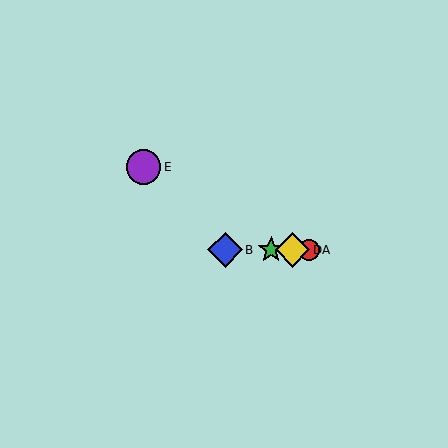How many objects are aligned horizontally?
4 objects (A, B, C, D) are aligned horizontally.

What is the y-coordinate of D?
Object D is at y≈250.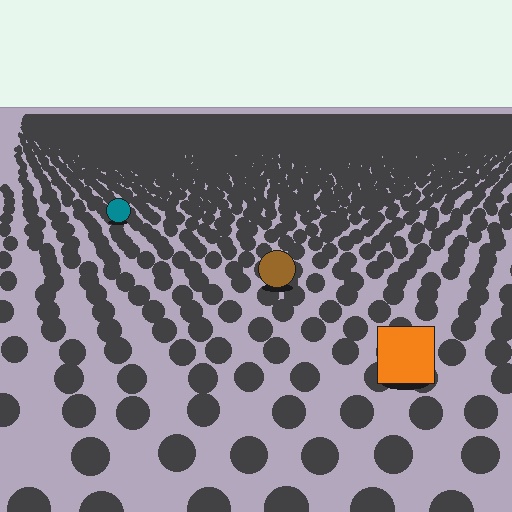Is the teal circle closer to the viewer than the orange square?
No. The orange square is closer — you can tell from the texture gradient: the ground texture is coarser near it.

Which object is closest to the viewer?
The orange square is closest. The texture marks near it are larger and more spread out.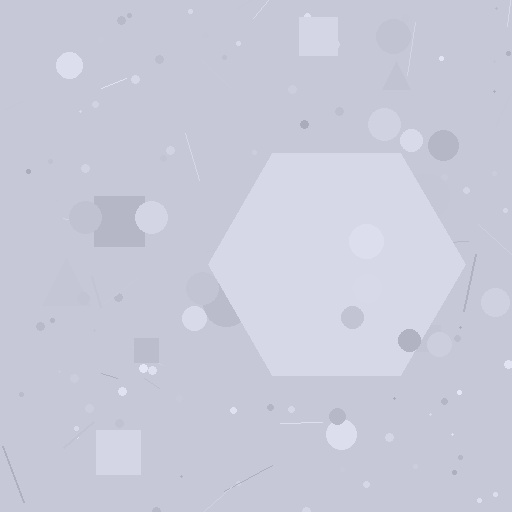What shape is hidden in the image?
A hexagon is hidden in the image.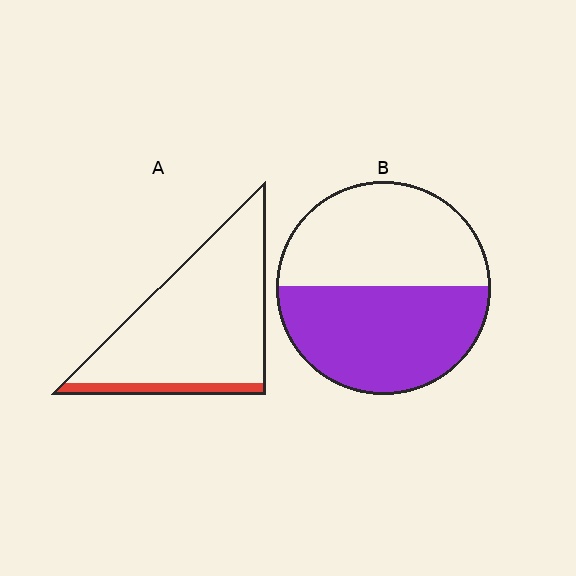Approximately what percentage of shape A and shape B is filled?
A is approximately 10% and B is approximately 50%.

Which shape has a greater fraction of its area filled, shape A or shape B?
Shape B.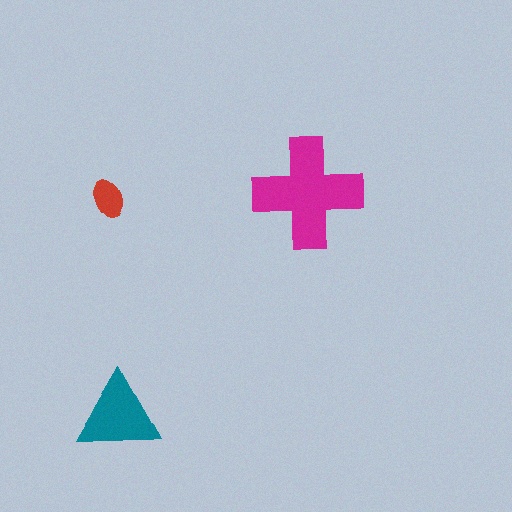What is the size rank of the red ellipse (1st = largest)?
3rd.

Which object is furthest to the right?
The magenta cross is rightmost.